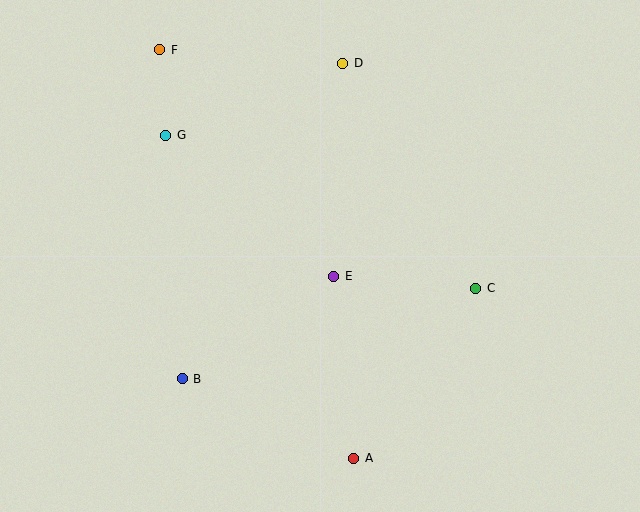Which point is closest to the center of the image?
Point E at (334, 276) is closest to the center.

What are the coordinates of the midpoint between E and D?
The midpoint between E and D is at (338, 170).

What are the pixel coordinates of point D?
Point D is at (343, 63).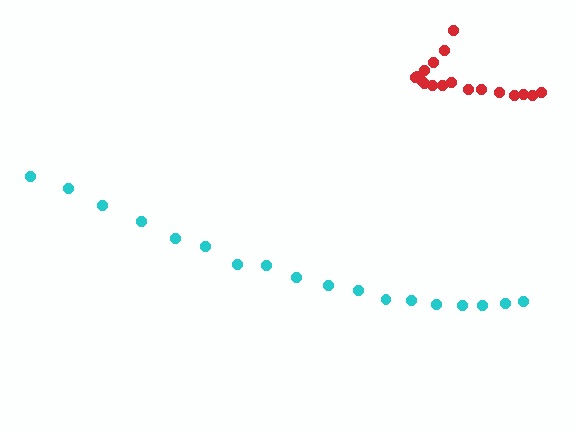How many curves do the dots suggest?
There are 2 distinct paths.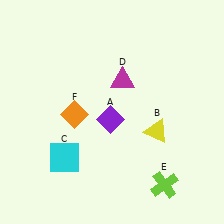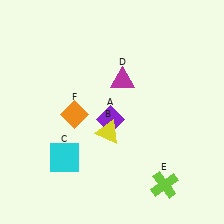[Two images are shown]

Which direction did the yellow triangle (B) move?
The yellow triangle (B) moved left.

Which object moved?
The yellow triangle (B) moved left.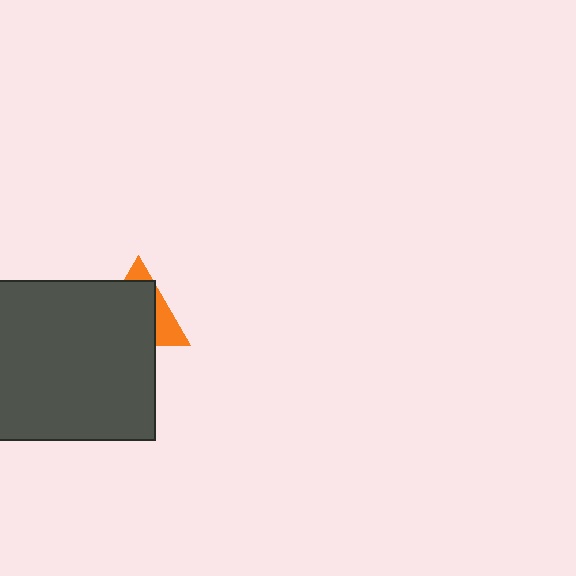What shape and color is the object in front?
The object in front is a dark gray rectangle.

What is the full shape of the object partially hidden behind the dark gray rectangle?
The partially hidden object is an orange triangle.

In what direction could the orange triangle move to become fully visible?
The orange triangle could move toward the upper-right. That would shift it out from behind the dark gray rectangle entirely.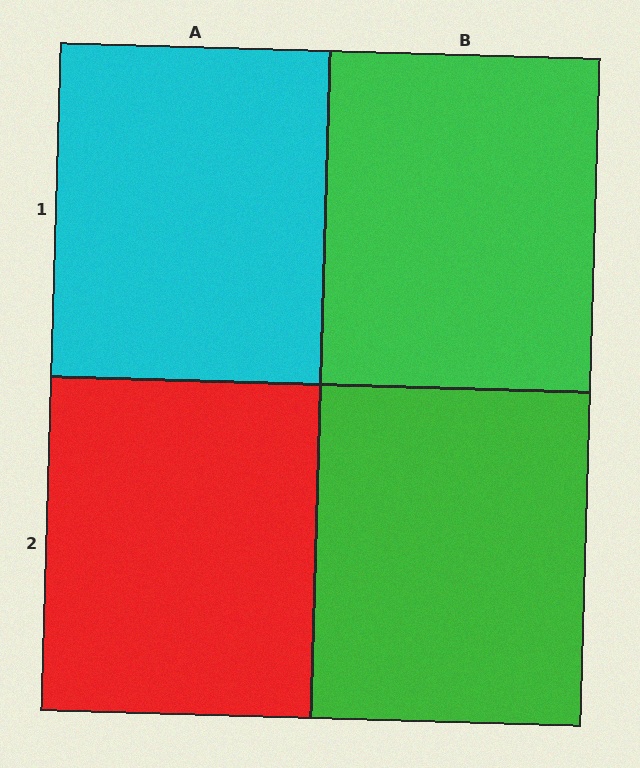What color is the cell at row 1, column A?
Cyan.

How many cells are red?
1 cell is red.